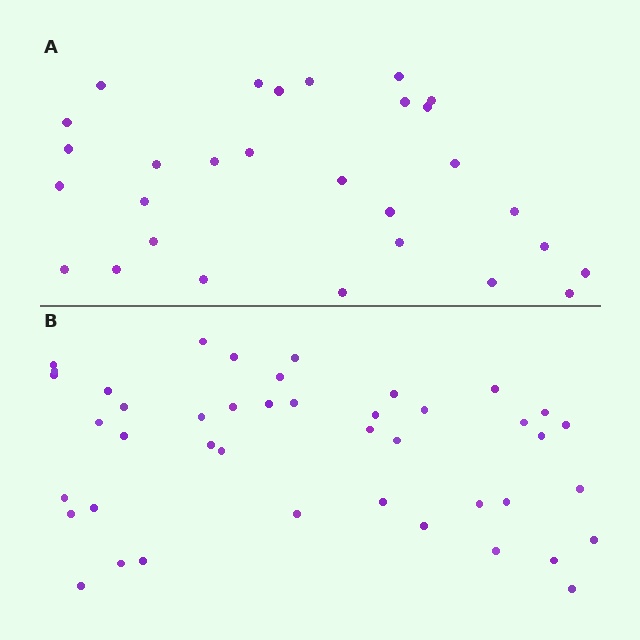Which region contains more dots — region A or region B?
Region B (the bottom region) has more dots.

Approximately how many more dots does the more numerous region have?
Region B has approximately 15 more dots than region A.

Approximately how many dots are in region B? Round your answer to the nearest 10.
About 40 dots. (The exact count is 43, which rounds to 40.)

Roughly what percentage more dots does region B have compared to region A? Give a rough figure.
About 50% more.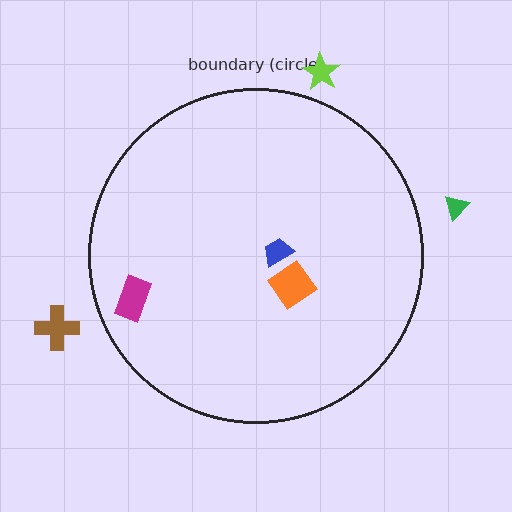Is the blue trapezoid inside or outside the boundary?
Inside.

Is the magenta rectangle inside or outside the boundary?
Inside.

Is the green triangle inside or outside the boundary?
Outside.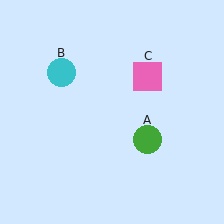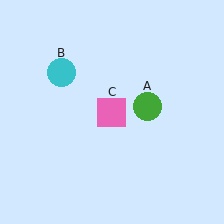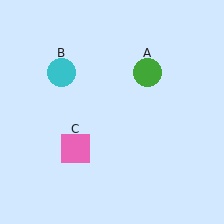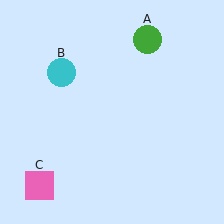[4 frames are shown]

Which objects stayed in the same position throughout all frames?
Cyan circle (object B) remained stationary.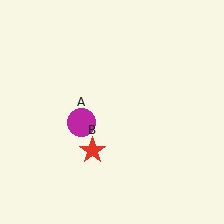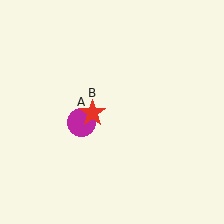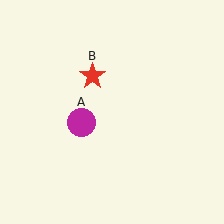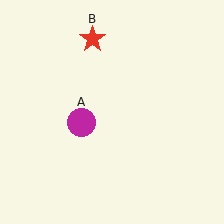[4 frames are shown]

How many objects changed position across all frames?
1 object changed position: red star (object B).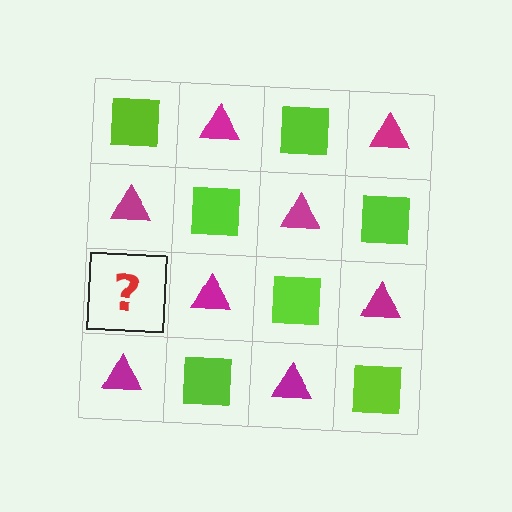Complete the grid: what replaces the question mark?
The question mark should be replaced with a lime square.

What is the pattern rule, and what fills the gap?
The rule is that it alternates lime square and magenta triangle in a checkerboard pattern. The gap should be filled with a lime square.